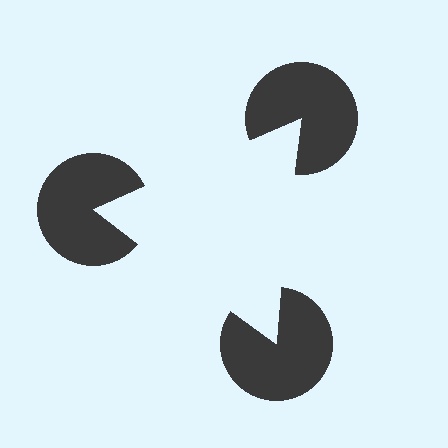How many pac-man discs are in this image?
There are 3 — one at each vertex of the illusory triangle.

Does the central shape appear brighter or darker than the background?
It typically appears slightly brighter than the background, even though no actual brightness change is drawn.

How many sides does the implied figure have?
3 sides.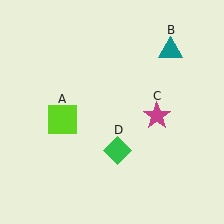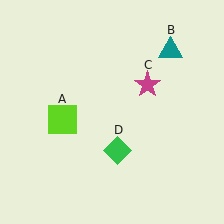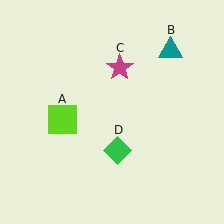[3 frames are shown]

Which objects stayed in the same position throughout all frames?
Lime square (object A) and teal triangle (object B) and green diamond (object D) remained stationary.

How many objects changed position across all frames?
1 object changed position: magenta star (object C).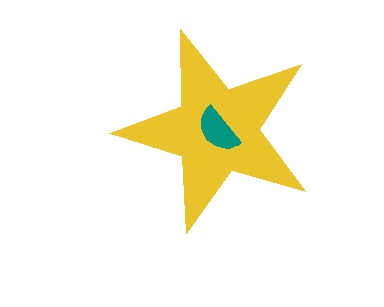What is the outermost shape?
The yellow star.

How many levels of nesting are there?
2.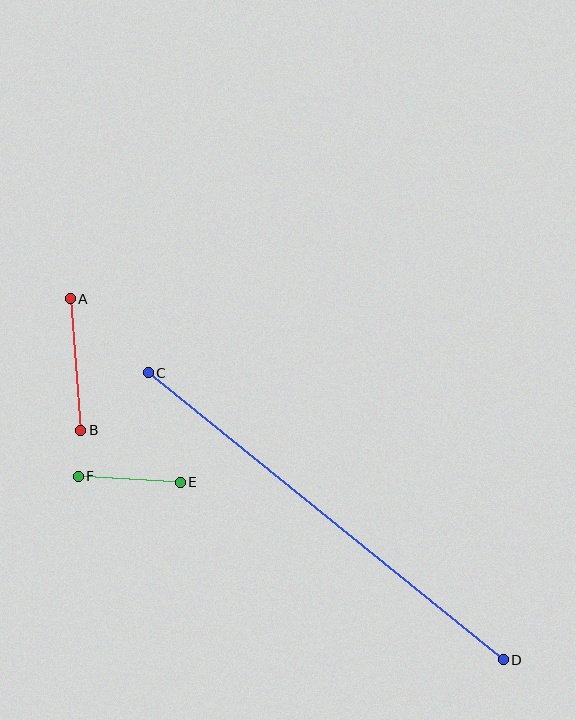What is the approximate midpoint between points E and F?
The midpoint is at approximately (129, 479) pixels.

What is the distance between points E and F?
The distance is approximately 102 pixels.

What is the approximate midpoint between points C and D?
The midpoint is at approximately (326, 516) pixels.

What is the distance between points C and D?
The distance is approximately 456 pixels.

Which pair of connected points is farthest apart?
Points C and D are farthest apart.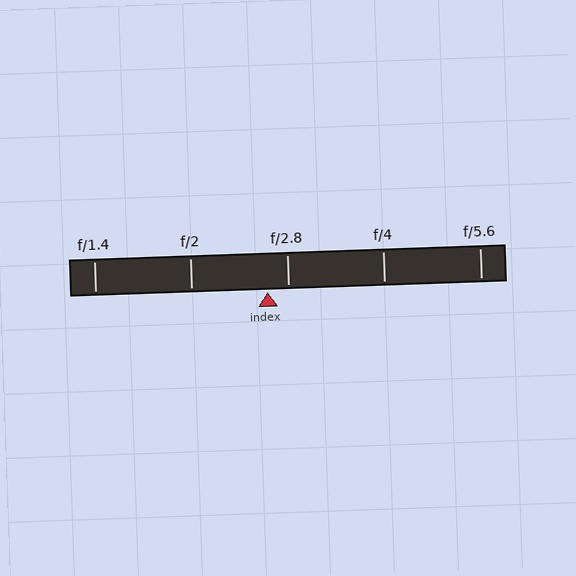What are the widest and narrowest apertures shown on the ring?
The widest aperture shown is f/1.4 and the narrowest is f/5.6.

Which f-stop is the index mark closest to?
The index mark is closest to f/2.8.